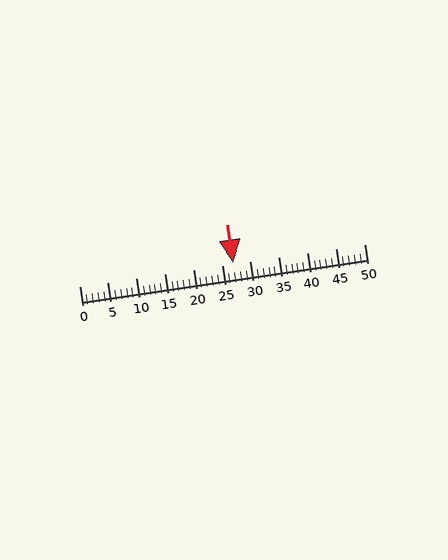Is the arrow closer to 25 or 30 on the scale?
The arrow is closer to 25.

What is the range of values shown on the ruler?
The ruler shows values from 0 to 50.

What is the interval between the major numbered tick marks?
The major tick marks are spaced 5 units apart.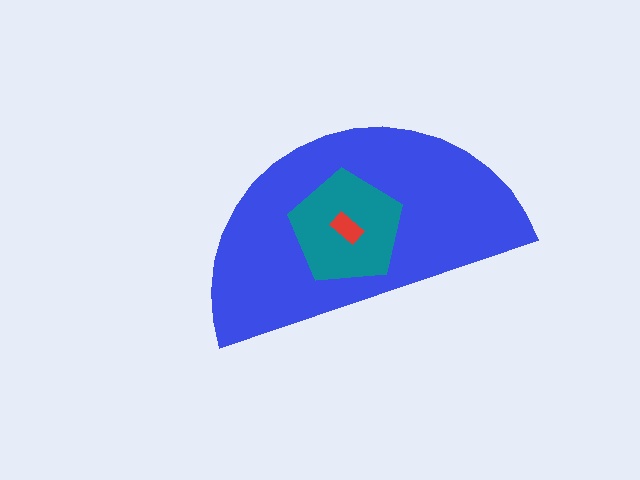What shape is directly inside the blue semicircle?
The teal pentagon.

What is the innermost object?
The red rectangle.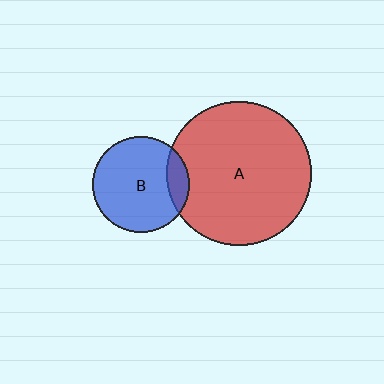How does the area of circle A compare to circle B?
Approximately 2.2 times.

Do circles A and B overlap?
Yes.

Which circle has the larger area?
Circle A (red).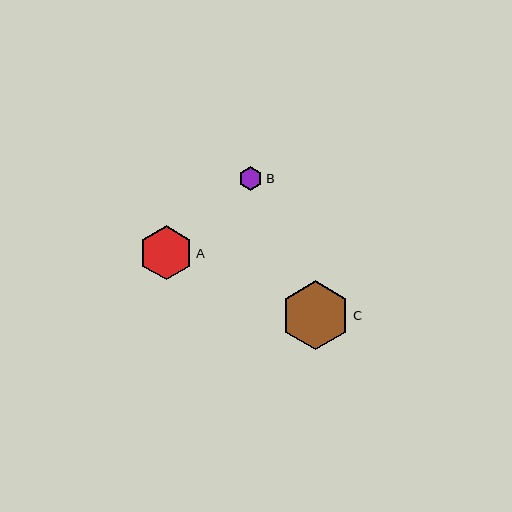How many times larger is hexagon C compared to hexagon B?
Hexagon C is approximately 2.9 times the size of hexagon B.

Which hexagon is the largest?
Hexagon C is the largest with a size of approximately 69 pixels.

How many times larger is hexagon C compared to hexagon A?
Hexagon C is approximately 1.3 times the size of hexagon A.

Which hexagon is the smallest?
Hexagon B is the smallest with a size of approximately 24 pixels.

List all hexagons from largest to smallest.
From largest to smallest: C, A, B.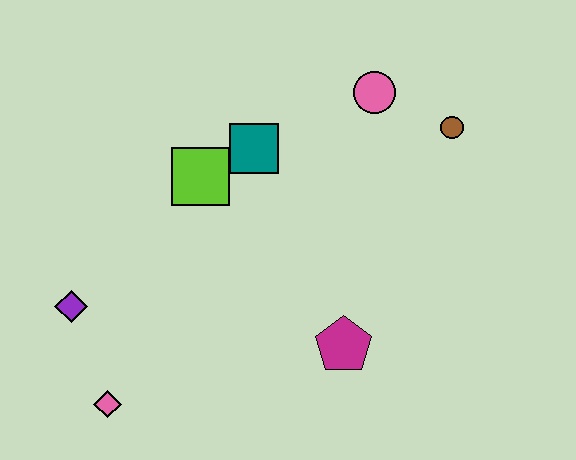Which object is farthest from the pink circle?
The pink diamond is farthest from the pink circle.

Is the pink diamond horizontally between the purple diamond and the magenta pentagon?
Yes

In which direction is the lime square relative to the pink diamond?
The lime square is above the pink diamond.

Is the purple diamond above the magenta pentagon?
Yes